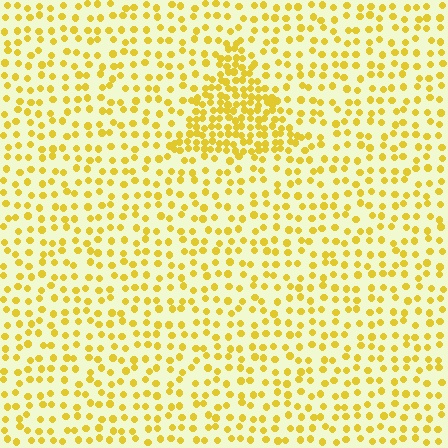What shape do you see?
I see a triangle.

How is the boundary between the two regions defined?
The boundary is defined by a change in element density (approximately 2.3x ratio). All elements are the same color, size, and shape.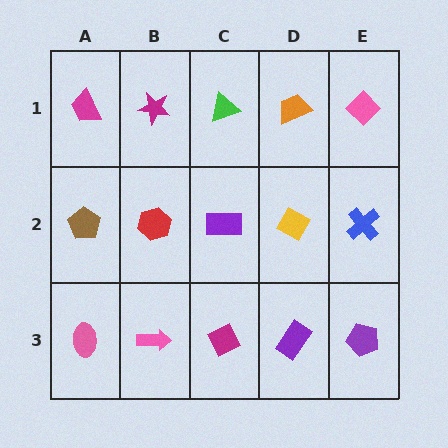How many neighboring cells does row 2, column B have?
4.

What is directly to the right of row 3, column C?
A purple rectangle.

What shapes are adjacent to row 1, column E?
A blue cross (row 2, column E), an orange trapezoid (row 1, column D).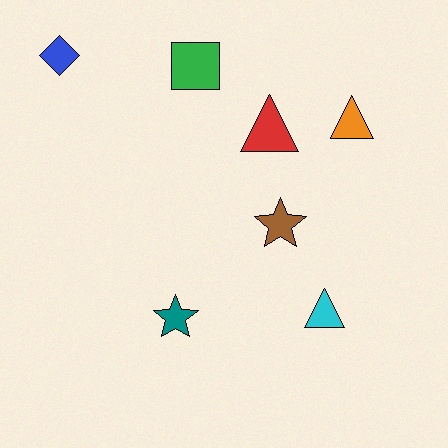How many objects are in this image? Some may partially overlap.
There are 7 objects.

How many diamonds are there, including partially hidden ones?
There is 1 diamond.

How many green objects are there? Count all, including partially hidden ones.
There is 1 green object.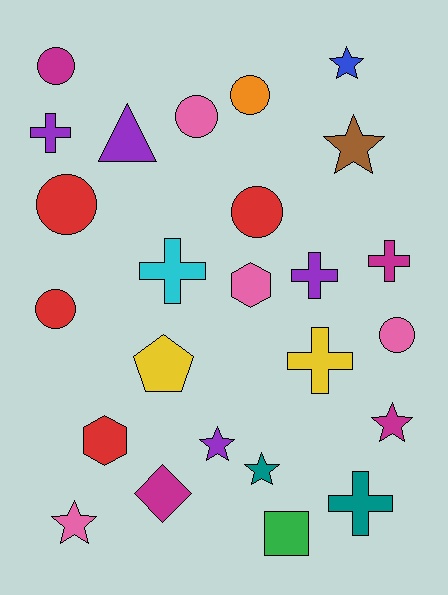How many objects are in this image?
There are 25 objects.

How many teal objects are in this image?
There are 2 teal objects.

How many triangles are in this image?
There is 1 triangle.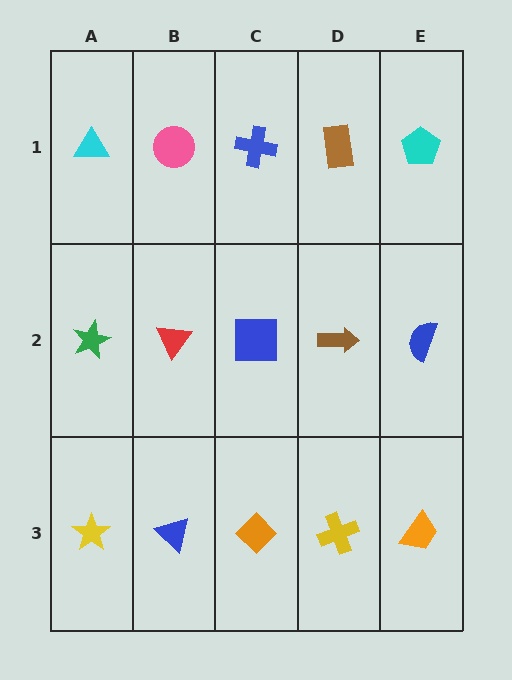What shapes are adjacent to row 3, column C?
A blue square (row 2, column C), a blue triangle (row 3, column B), a yellow cross (row 3, column D).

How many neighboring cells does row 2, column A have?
3.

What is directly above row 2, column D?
A brown rectangle.